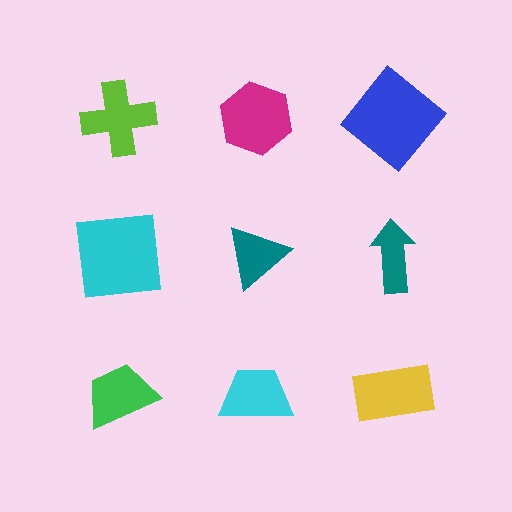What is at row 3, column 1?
A green trapezoid.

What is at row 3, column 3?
A yellow rectangle.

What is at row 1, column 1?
A lime cross.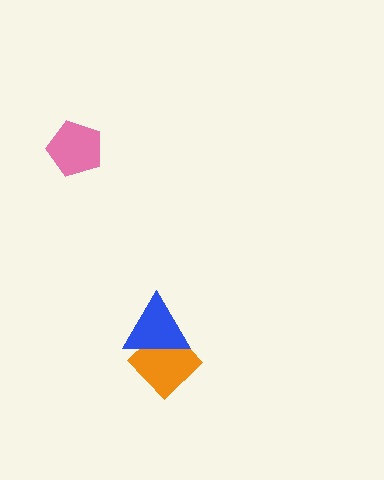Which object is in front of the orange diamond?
The blue triangle is in front of the orange diamond.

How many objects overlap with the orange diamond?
1 object overlaps with the orange diamond.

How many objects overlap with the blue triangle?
1 object overlaps with the blue triangle.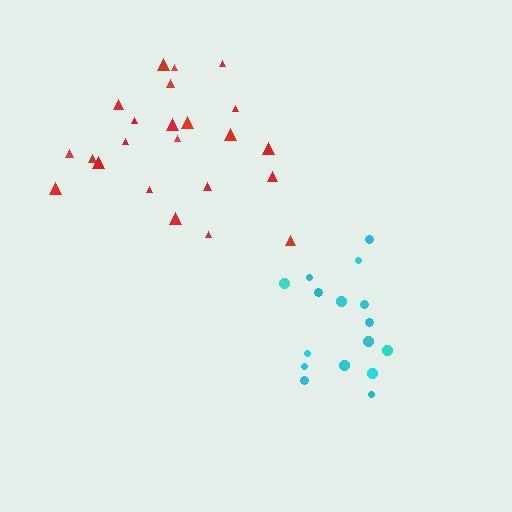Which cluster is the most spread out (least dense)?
Red.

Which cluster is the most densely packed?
Cyan.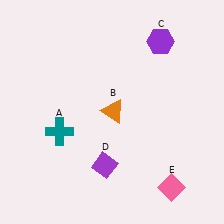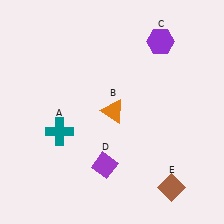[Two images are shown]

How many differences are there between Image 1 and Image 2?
There is 1 difference between the two images.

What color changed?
The diamond (E) changed from pink in Image 1 to brown in Image 2.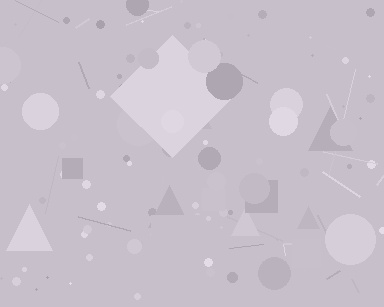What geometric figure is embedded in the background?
A diamond is embedded in the background.